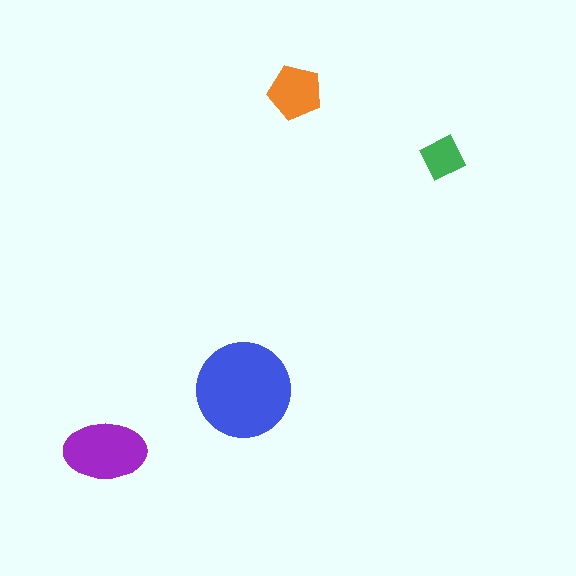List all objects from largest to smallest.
The blue circle, the purple ellipse, the orange pentagon, the green diamond.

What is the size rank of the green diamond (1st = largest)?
4th.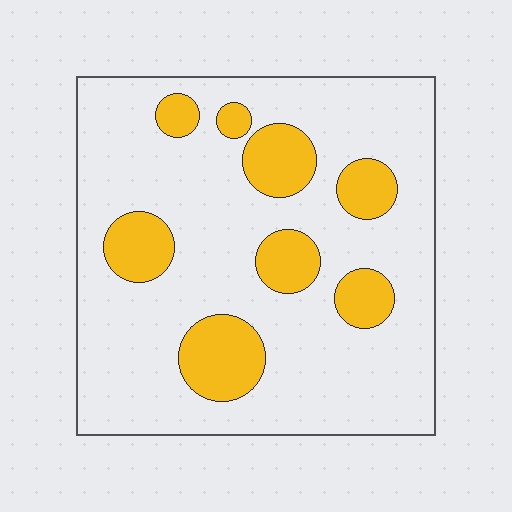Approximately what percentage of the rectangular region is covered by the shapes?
Approximately 20%.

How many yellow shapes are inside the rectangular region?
8.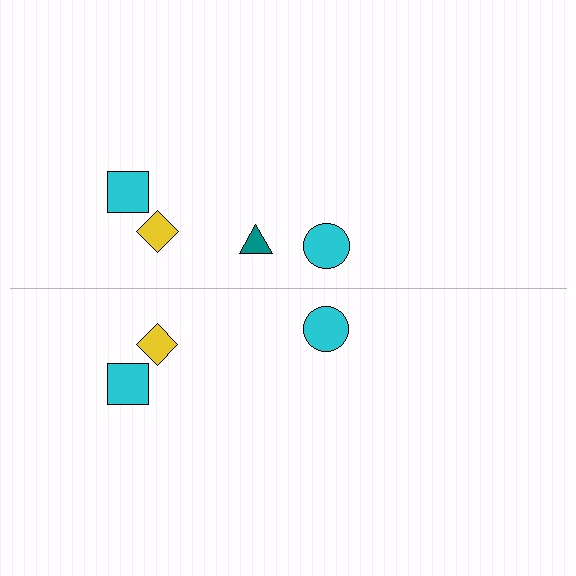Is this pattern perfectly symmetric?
No, the pattern is not perfectly symmetric. A teal triangle is missing from the bottom side.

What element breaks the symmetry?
A teal triangle is missing from the bottom side.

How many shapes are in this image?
There are 7 shapes in this image.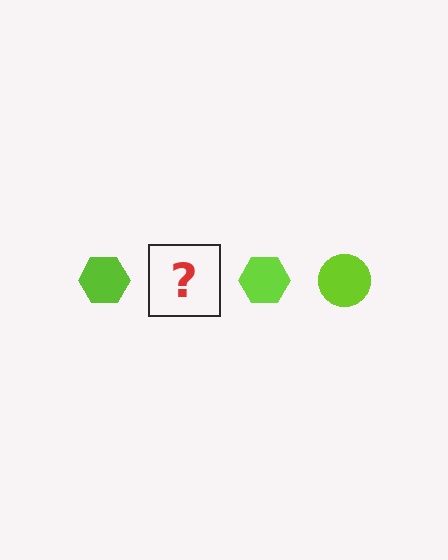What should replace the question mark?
The question mark should be replaced with a lime circle.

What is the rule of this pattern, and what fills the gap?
The rule is that the pattern cycles through hexagon, circle shapes in lime. The gap should be filled with a lime circle.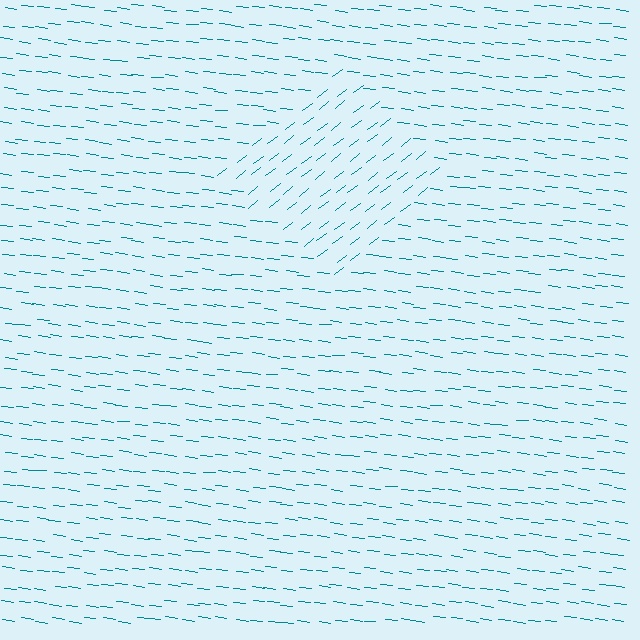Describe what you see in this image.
The image is filled with small teal line segments. A diamond region in the image has lines oriented differently from the surrounding lines, creating a visible texture boundary.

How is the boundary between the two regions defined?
The boundary is defined purely by a change in line orientation (approximately 45 degrees difference). All lines are the same color and thickness.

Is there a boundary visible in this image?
Yes, there is a texture boundary formed by a change in line orientation.